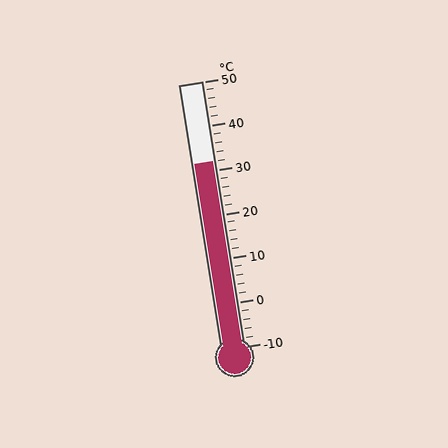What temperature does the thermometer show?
The thermometer shows approximately 32°C.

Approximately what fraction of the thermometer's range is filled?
The thermometer is filled to approximately 70% of its range.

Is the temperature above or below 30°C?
The temperature is above 30°C.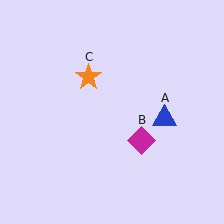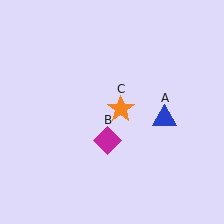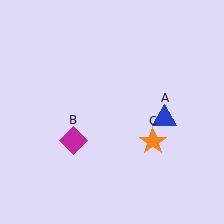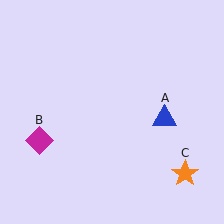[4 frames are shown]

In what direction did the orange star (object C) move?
The orange star (object C) moved down and to the right.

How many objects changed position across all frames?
2 objects changed position: magenta diamond (object B), orange star (object C).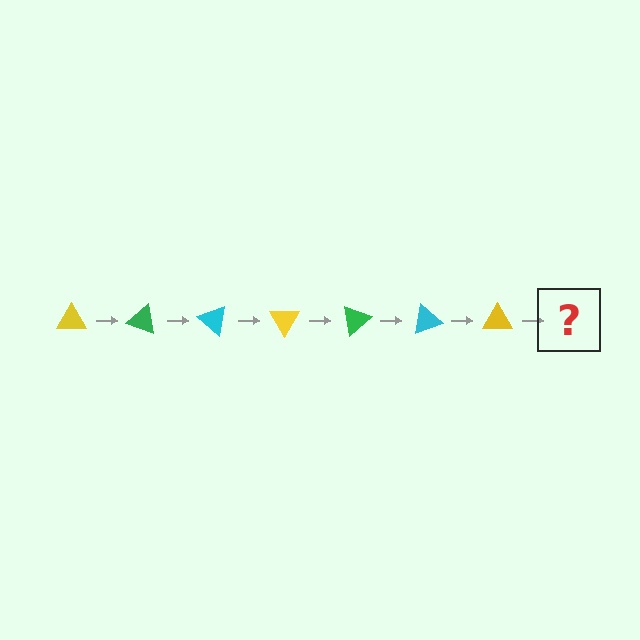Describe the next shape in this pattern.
It should be a green triangle, rotated 140 degrees from the start.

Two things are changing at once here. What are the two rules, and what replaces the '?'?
The two rules are that it rotates 20 degrees each step and the color cycles through yellow, green, and cyan. The '?' should be a green triangle, rotated 140 degrees from the start.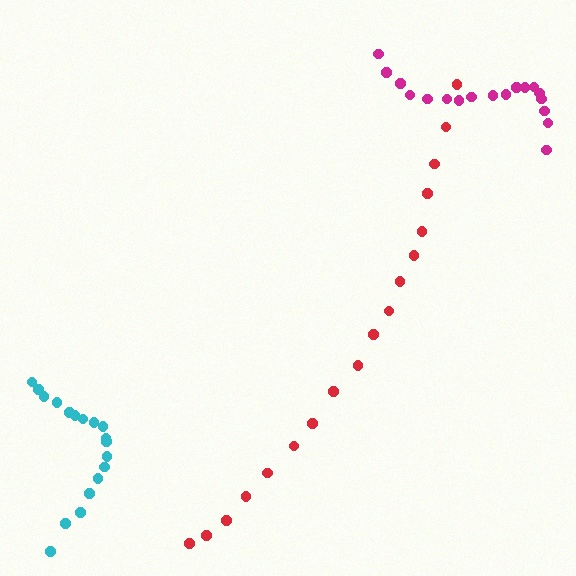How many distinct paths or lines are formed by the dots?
There are 3 distinct paths.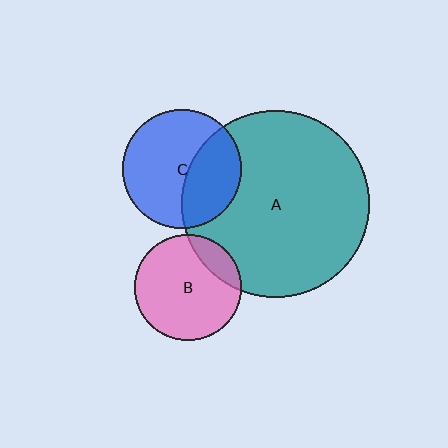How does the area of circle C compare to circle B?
Approximately 1.3 times.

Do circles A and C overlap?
Yes.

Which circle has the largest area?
Circle A (teal).